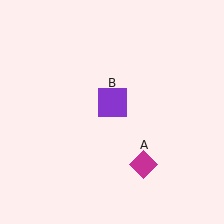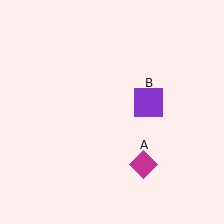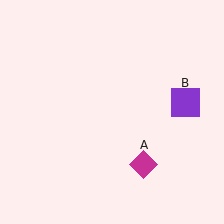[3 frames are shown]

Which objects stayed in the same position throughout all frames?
Magenta diamond (object A) remained stationary.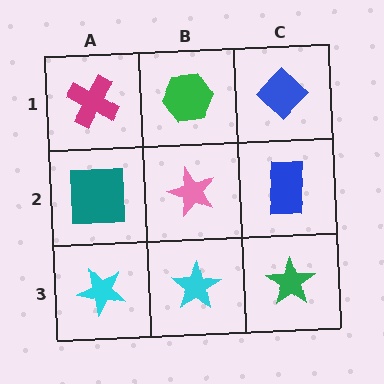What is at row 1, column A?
A magenta cross.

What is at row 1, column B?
A green hexagon.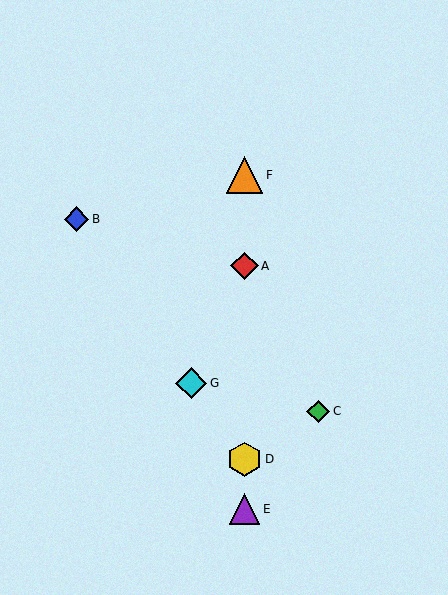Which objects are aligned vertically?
Objects A, D, E, F are aligned vertically.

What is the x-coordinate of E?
Object E is at x≈245.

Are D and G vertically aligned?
No, D is at x≈245 and G is at x≈191.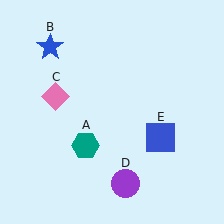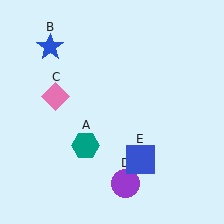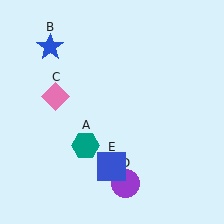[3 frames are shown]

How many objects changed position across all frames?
1 object changed position: blue square (object E).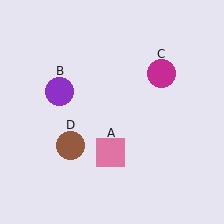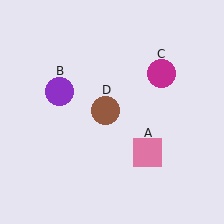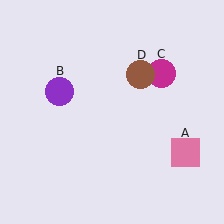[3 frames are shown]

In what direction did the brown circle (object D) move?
The brown circle (object D) moved up and to the right.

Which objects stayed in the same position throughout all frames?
Purple circle (object B) and magenta circle (object C) remained stationary.